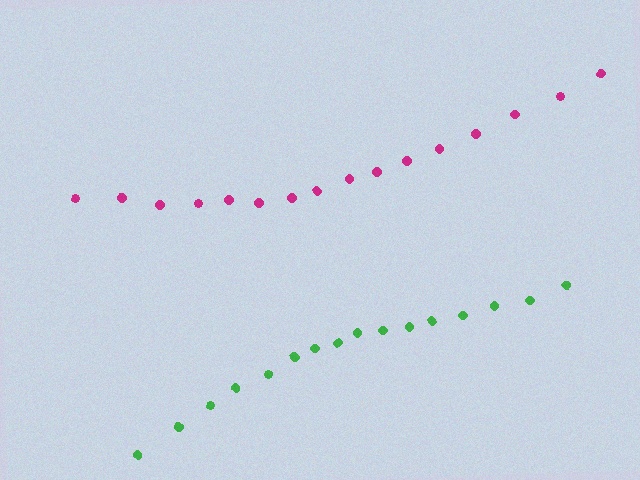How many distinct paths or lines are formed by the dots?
There are 2 distinct paths.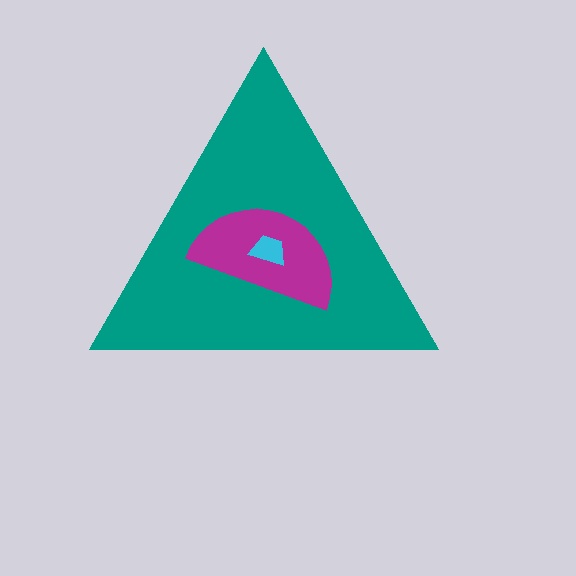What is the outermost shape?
The teal triangle.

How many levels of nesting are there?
3.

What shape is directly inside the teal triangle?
The magenta semicircle.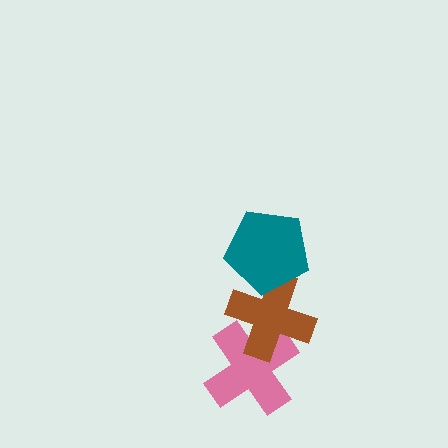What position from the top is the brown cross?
The brown cross is 2nd from the top.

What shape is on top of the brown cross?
The teal pentagon is on top of the brown cross.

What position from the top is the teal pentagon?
The teal pentagon is 1st from the top.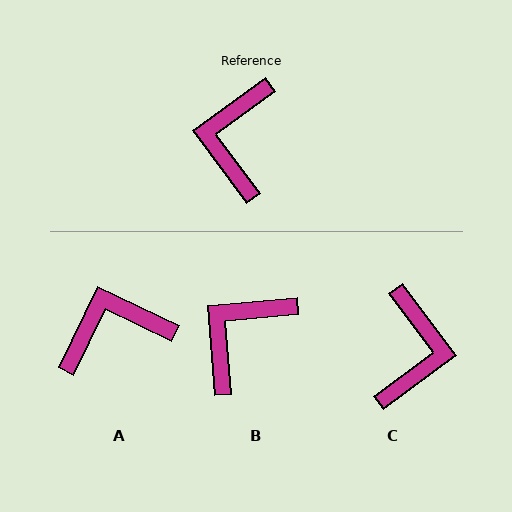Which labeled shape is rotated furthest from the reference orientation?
C, about 180 degrees away.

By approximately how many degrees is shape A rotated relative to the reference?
Approximately 62 degrees clockwise.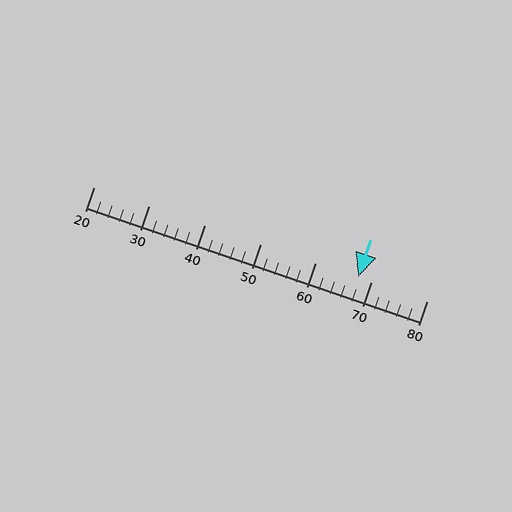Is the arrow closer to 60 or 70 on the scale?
The arrow is closer to 70.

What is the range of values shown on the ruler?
The ruler shows values from 20 to 80.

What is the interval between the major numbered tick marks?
The major tick marks are spaced 10 units apart.